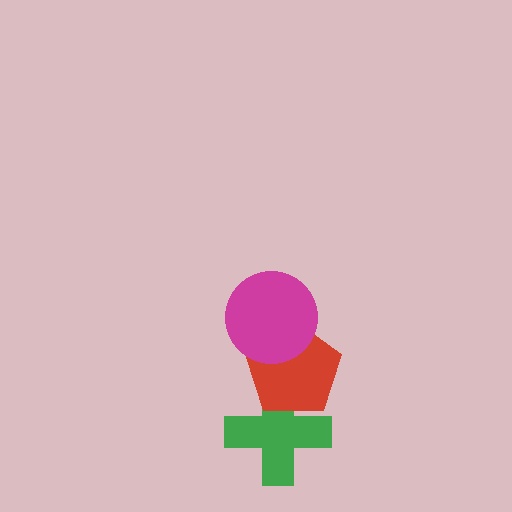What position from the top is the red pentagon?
The red pentagon is 2nd from the top.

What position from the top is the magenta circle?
The magenta circle is 1st from the top.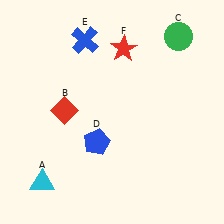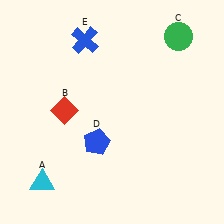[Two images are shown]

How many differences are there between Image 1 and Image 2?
There is 1 difference between the two images.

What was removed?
The red star (F) was removed in Image 2.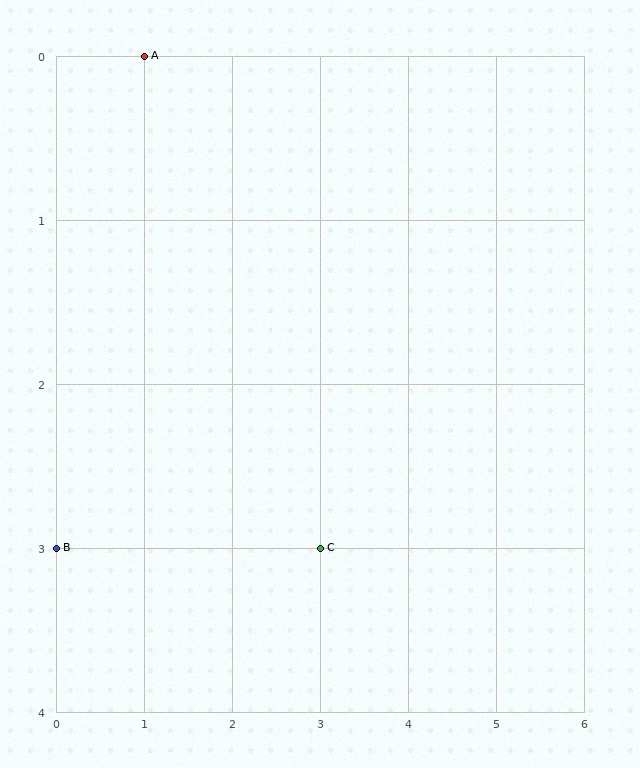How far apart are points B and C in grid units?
Points B and C are 3 columns apart.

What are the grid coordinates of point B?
Point B is at grid coordinates (0, 3).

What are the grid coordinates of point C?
Point C is at grid coordinates (3, 3).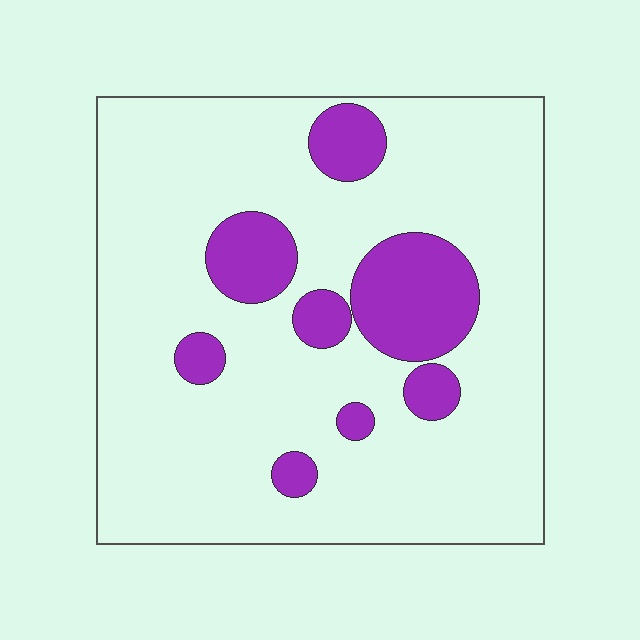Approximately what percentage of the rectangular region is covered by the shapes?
Approximately 20%.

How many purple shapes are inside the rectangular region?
8.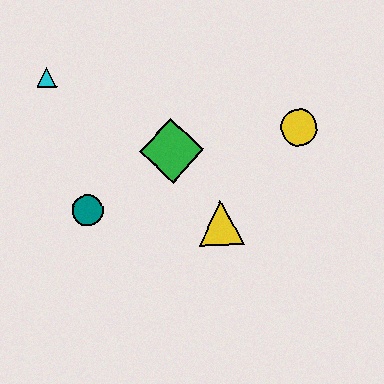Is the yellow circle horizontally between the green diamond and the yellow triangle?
No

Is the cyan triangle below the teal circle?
No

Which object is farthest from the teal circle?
The yellow circle is farthest from the teal circle.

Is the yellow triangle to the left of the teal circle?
No